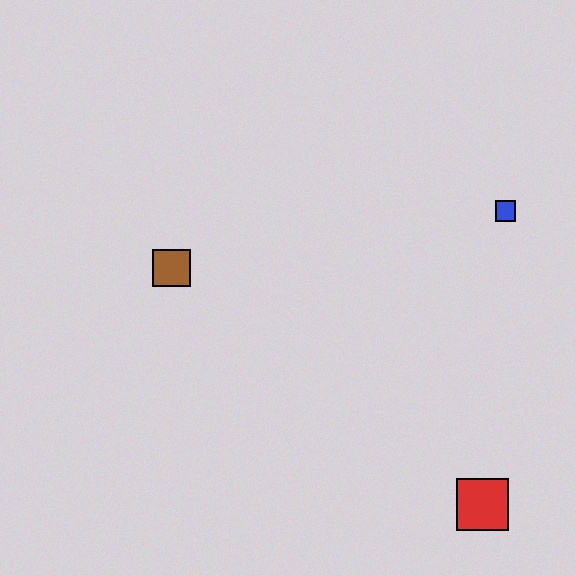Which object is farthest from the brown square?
The red square is farthest from the brown square.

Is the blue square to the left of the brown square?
No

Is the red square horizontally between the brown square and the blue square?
Yes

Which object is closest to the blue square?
The red square is closest to the blue square.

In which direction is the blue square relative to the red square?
The blue square is above the red square.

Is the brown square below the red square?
No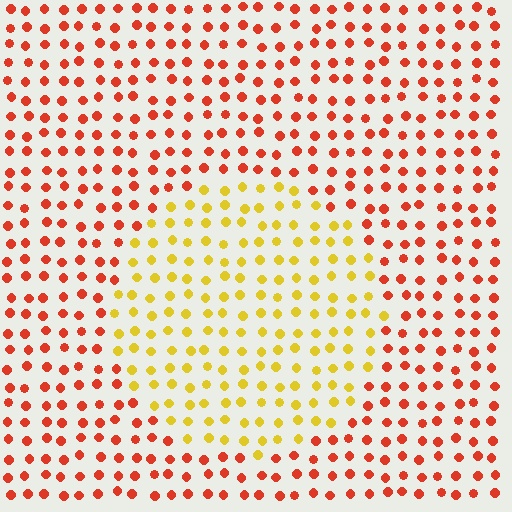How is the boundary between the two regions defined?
The boundary is defined purely by a slight shift in hue (about 47 degrees). Spacing, size, and orientation are identical on both sides.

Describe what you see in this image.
The image is filled with small red elements in a uniform arrangement. A circle-shaped region is visible where the elements are tinted to a slightly different hue, forming a subtle color boundary.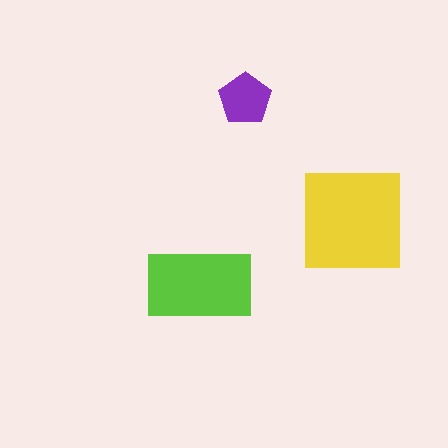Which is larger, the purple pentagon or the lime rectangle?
The lime rectangle.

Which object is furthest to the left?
The lime rectangle is leftmost.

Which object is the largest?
The yellow square.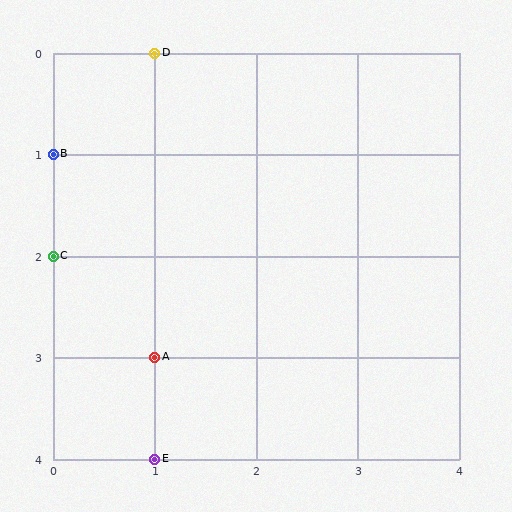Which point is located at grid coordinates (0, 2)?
Point C is at (0, 2).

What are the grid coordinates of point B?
Point B is at grid coordinates (0, 1).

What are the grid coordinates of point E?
Point E is at grid coordinates (1, 4).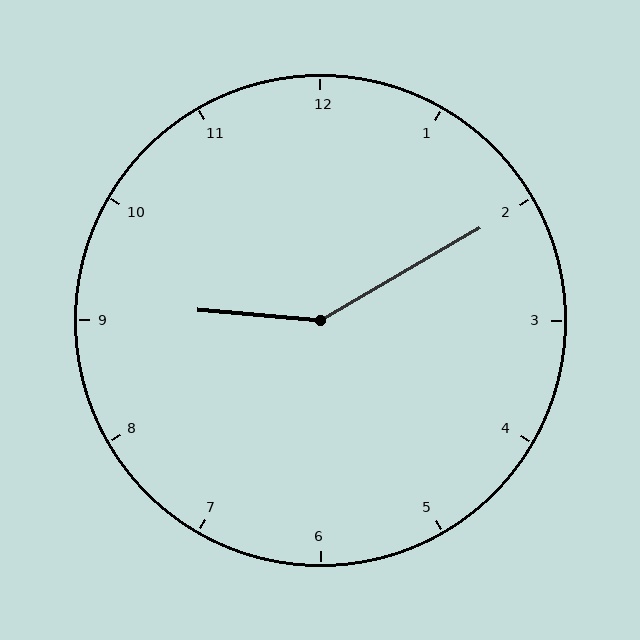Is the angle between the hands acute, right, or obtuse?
It is obtuse.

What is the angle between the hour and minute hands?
Approximately 145 degrees.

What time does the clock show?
9:10.